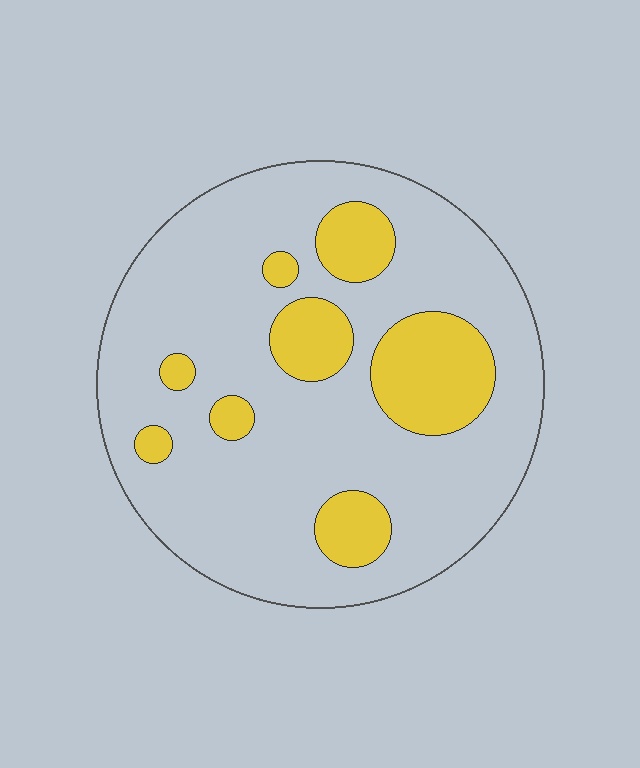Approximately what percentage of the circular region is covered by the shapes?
Approximately 20%.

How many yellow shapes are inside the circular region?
8.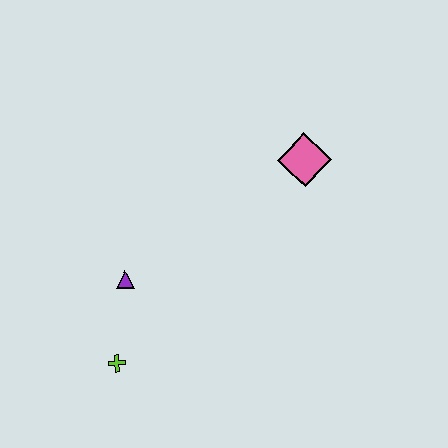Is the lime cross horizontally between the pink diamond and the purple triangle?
No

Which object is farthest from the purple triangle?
The pink diamond is farthest from the purple triangle.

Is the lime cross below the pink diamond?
Yes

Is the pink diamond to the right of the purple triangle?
Yes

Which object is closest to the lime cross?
The purple triangle is closest to the lime cross.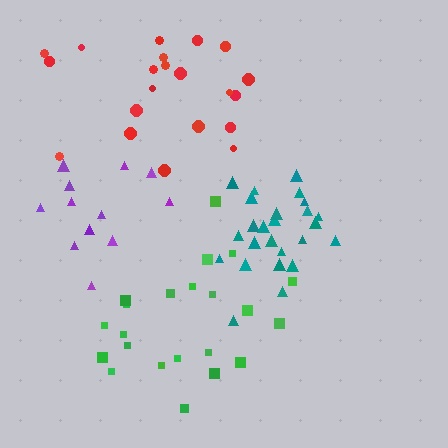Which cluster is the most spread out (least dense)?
Purple.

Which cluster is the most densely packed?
Teal.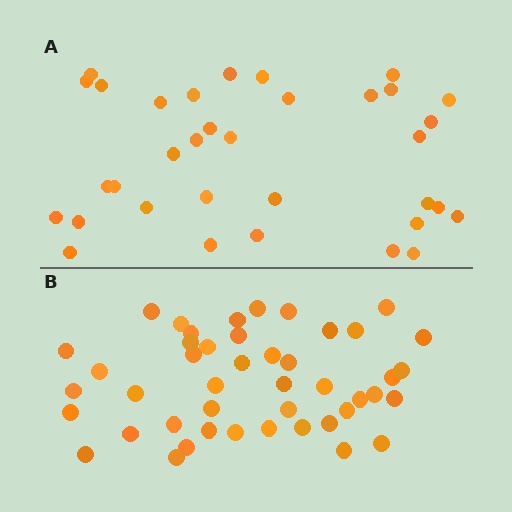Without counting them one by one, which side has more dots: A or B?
Region B (the bottom region) has more dots.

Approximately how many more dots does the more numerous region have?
Region B has roughly 12 or so more dots than region A.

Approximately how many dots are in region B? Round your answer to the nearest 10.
About 40 dots. (The exact count is 45, which rounds to 40.)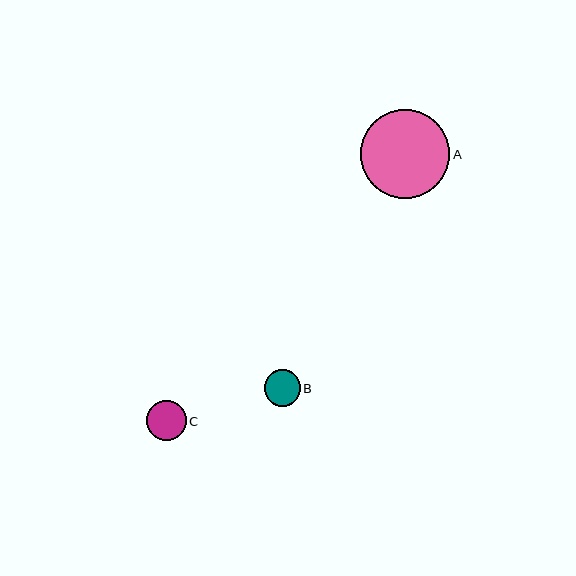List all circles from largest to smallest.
From largest to smallest: A, C, B.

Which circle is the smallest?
Circle B is the smallest with a size of approximately 36 pixels.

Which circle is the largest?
Circle A is the largest with a size of approximately 89 pixels.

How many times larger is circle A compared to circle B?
Circle A is approximately 2.5 times the size of circle B.